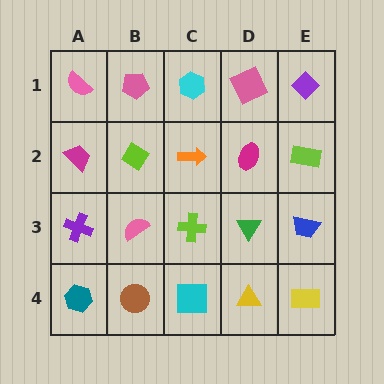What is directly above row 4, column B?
A pink semicircle.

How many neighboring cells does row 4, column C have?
3.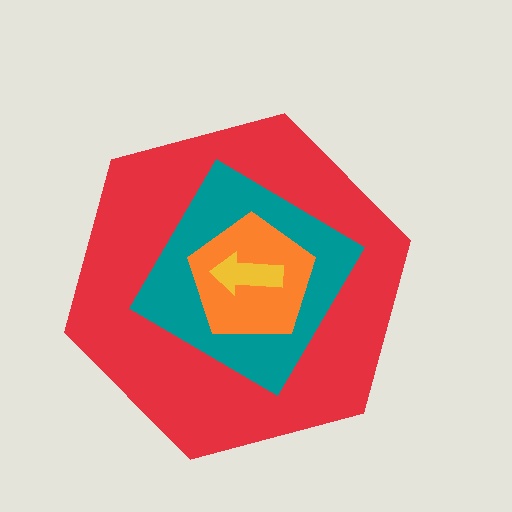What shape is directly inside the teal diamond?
The orange pentagon.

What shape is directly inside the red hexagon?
The teal diamond.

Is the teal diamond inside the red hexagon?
Yes.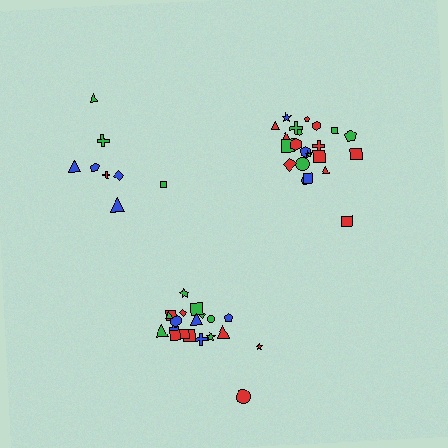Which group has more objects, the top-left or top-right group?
The top-right group.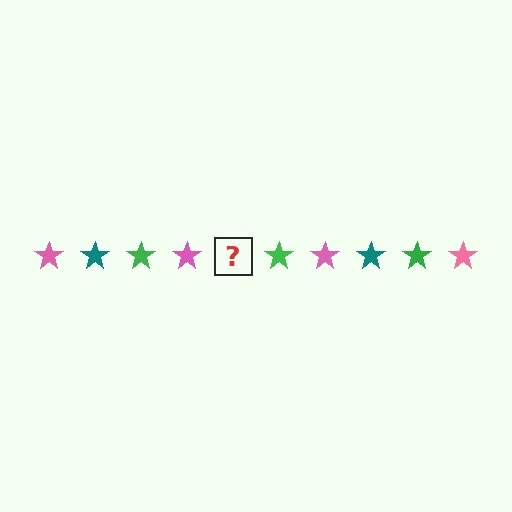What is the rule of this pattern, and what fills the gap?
The rule is that the pattern cycles through pink, teal, green stars. The gap should be filled with a teal star.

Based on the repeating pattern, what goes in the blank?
The blank should be a teal star.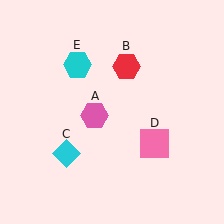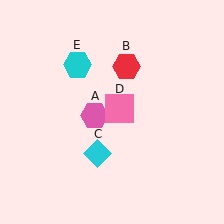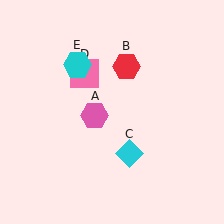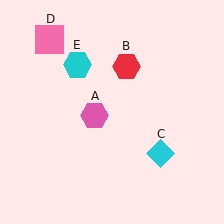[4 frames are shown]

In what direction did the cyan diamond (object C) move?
The cyan diamond (object C) moved right.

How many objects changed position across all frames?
2 objects changed position: cyan diamond (object C), pink square (object D).